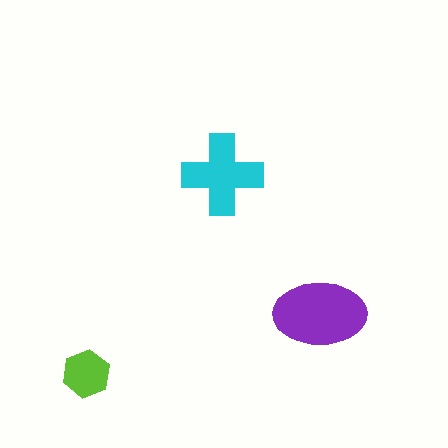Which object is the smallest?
The lime hexagon.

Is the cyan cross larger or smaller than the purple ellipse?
Smaller.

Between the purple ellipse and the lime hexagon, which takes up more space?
The purple ellipse.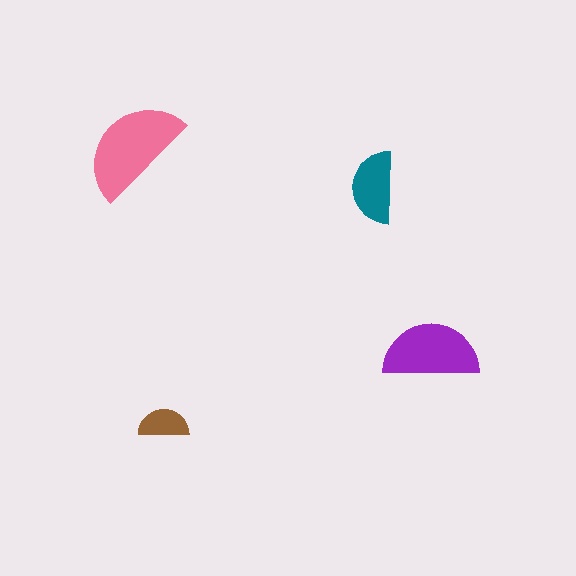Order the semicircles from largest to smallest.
the pink one, the purple one, the teal one, the brown one.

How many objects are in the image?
There are 4 objects in the image.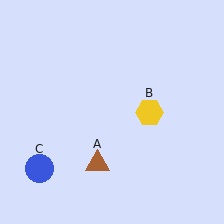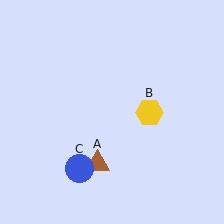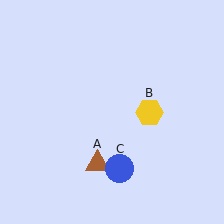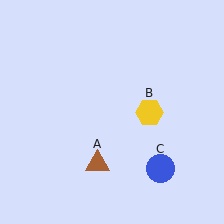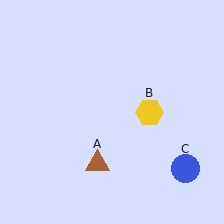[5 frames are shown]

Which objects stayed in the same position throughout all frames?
Brown triangle (object A) and yellow hexagon (object B) remained stationary.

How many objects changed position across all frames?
1 object changed position: blue circle (object C).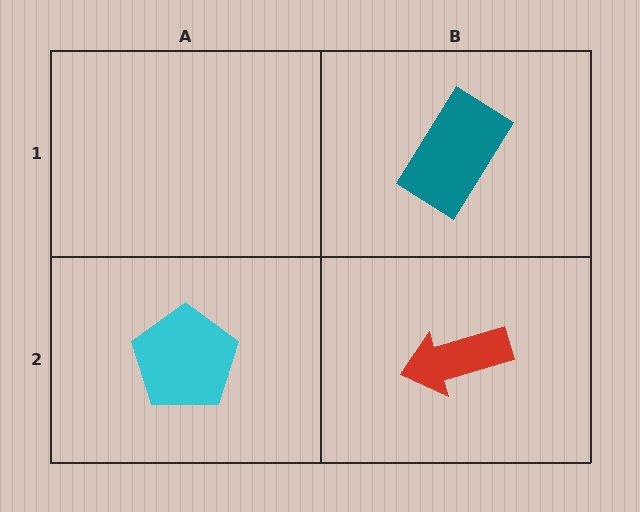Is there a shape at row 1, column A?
No, that cell is empty.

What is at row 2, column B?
A red arrow.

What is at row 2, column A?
A cyan pentagon.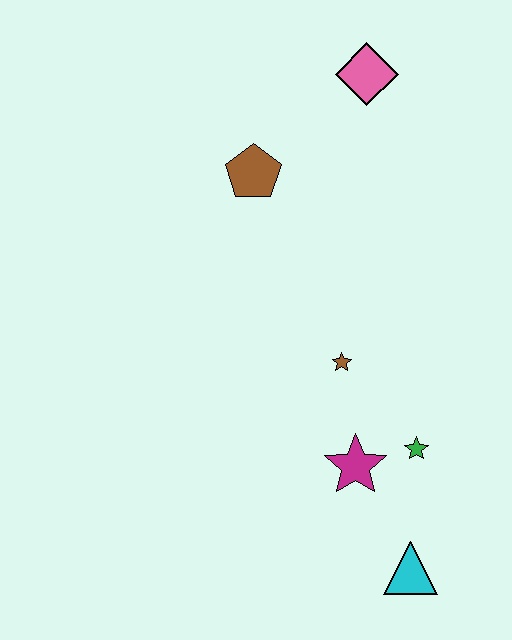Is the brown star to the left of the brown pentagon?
No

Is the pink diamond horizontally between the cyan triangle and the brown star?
Yes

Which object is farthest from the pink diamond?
The cyan triangle is farthest from the pink diamond.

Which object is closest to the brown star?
The magenta star is closest to the brown star.